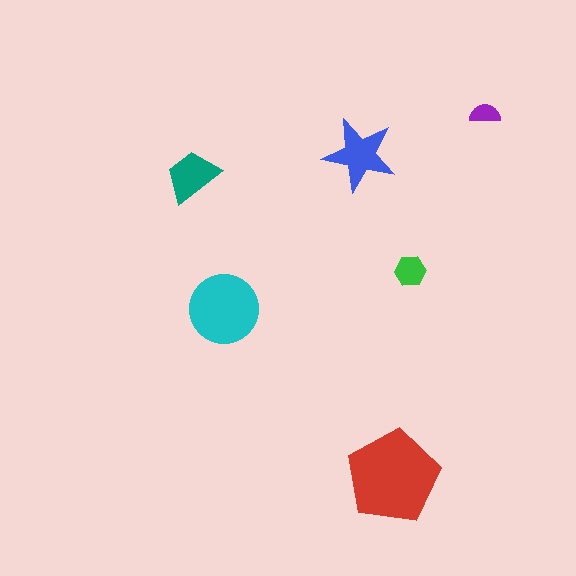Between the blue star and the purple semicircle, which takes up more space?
The blue star.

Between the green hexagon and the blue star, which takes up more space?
The blue star.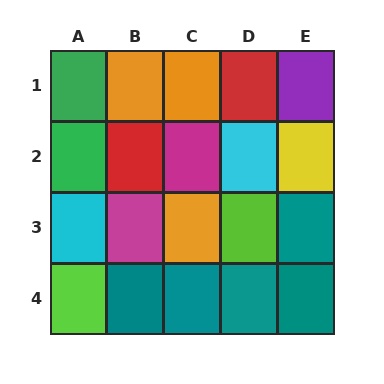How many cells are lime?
2 cells are lime.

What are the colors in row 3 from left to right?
Cyan, magenta, orange, lime, teal.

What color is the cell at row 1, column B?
Orange.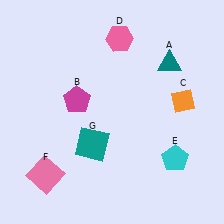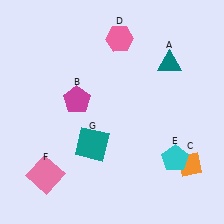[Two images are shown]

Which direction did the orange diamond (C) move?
The orange diamond (C) moved down.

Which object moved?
The orange diamond (C) moved down.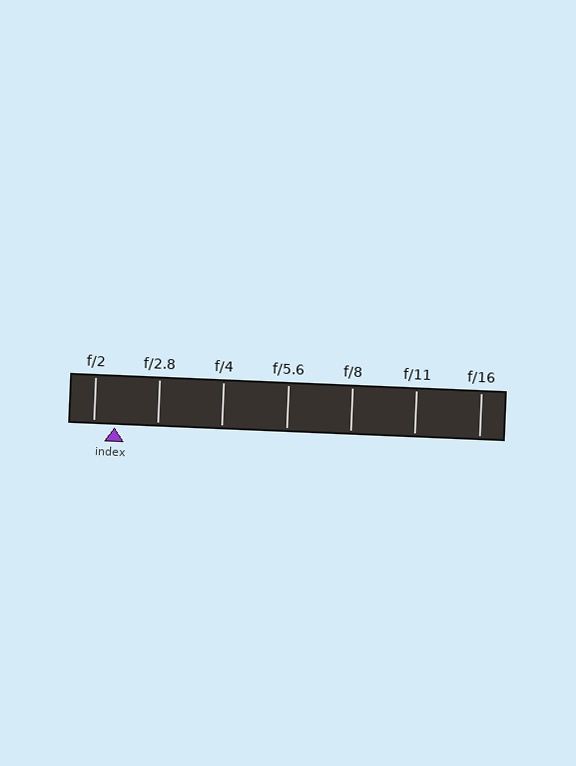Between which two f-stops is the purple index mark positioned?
The index mark is between f/2 and f/2.8.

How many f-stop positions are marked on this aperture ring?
There are 7 f-stop positions marked.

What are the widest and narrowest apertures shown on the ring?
The widest aperture shown is f/2 and the narrowest is f/16.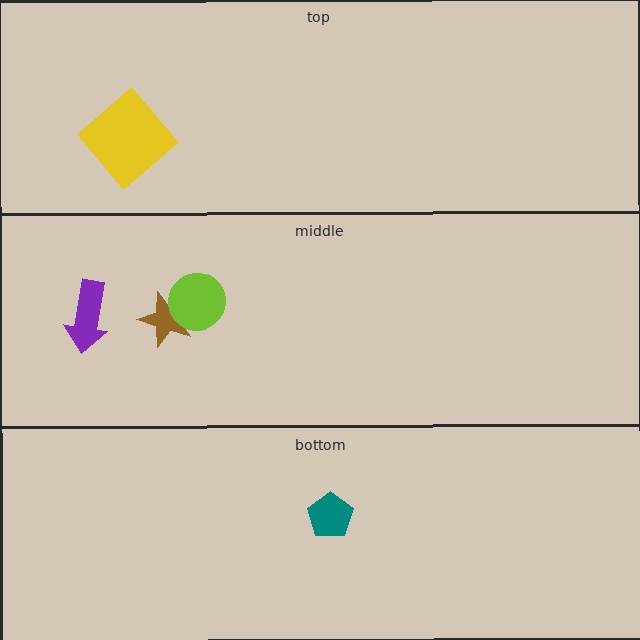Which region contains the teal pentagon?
The bottom region.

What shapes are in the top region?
The yellow diamond.